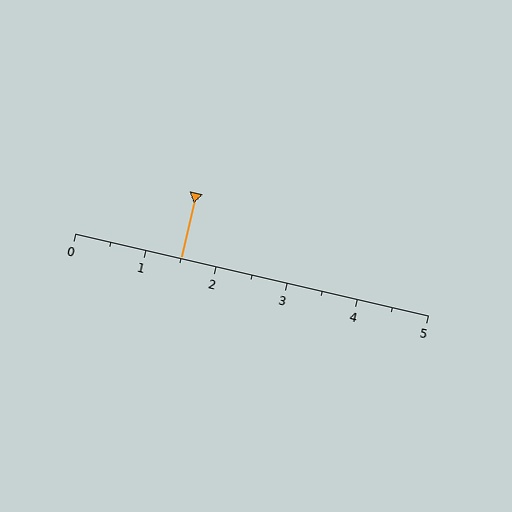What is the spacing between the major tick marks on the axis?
The major ticks are spaced 1 apart.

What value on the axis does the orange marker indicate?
The marker indicates approximately 1.5.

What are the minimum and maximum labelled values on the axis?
The axis runs from 0 to 5.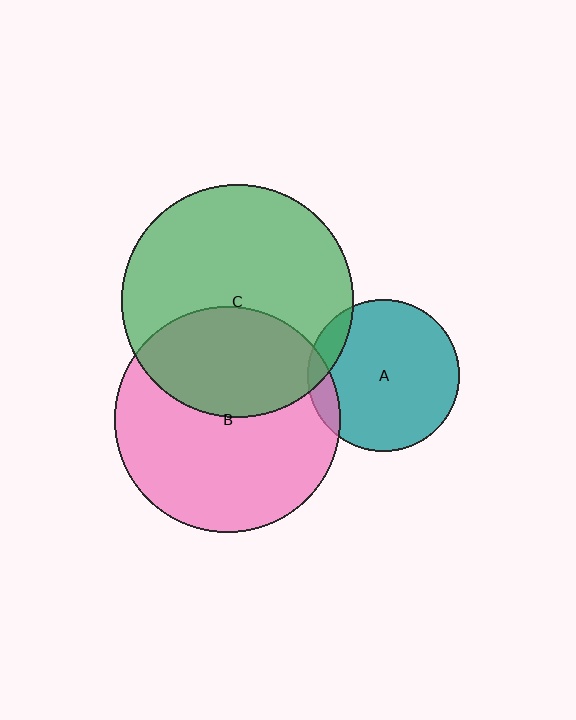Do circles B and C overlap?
Yes.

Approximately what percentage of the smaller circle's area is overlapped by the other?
Approximately 40%.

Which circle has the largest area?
Circle C (green).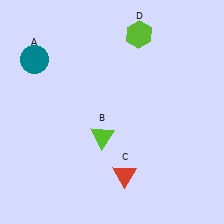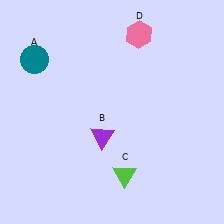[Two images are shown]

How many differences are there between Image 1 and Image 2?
There are 3 differences between the two images.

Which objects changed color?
B changed from lime to purple. C changed from red to lime. D changed from lime to pink.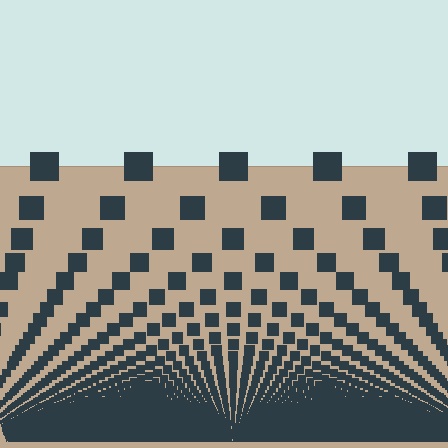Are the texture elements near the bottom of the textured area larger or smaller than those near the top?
Smaller. The gradient is inverted — elements near the bottom are smaller and denser.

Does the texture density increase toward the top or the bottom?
Density increases toward the bottom.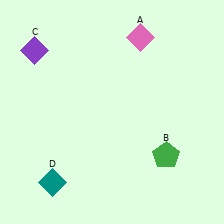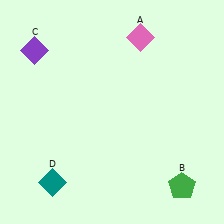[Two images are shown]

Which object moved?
The green pentagon (B) moved down.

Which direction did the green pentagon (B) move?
The green pentagon (B) moved down.